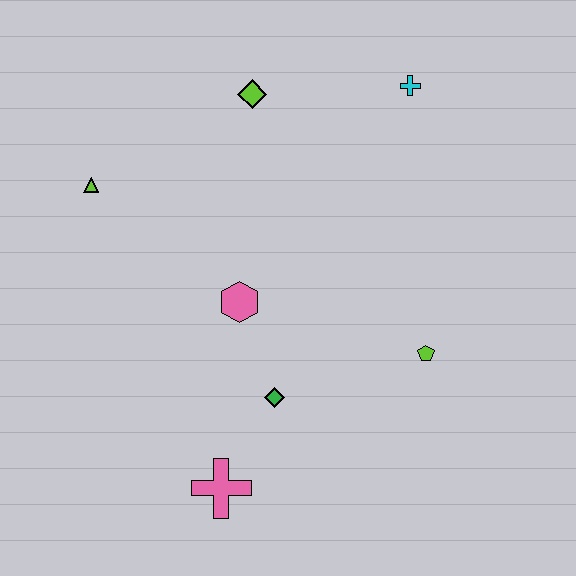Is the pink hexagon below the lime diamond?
Yes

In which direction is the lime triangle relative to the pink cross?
The lime triangle is above the pink cross.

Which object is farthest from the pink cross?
The cyan cross is farthest from the pink cross.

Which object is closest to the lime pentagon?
The green diamond is closest to the lime pentagon.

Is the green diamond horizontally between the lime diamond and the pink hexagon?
No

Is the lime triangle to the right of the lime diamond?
No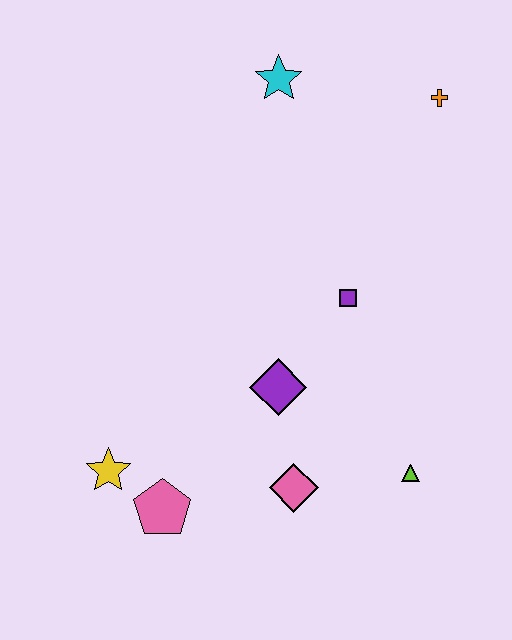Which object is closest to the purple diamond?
The pink diamond is closest to the purple diamond.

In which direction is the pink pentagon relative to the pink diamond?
The pink pentagon is to the left of the pink diamond.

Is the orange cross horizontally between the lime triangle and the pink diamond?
No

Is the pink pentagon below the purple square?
Yes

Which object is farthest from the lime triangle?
The cyan star is farthest from the lime triangle.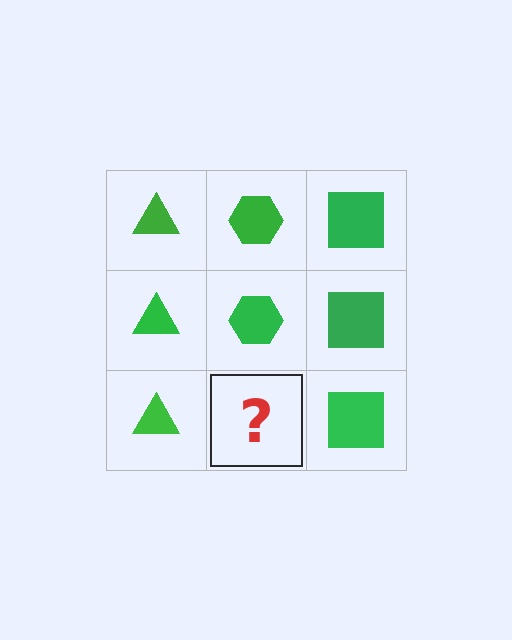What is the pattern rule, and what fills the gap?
The rule is that each column has a consistent shape. The gap should be filled with a green hexagon.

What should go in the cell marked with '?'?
The missing cell should contain a green hexagon.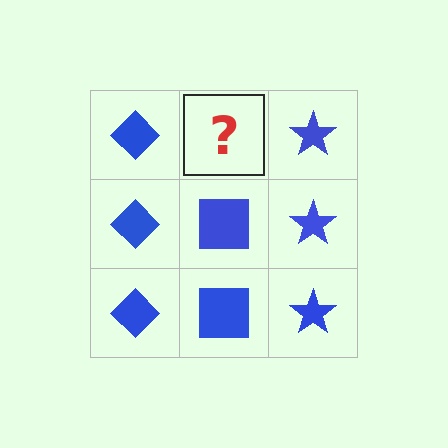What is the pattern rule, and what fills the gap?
The rule is that each column has a consistent shape. The gap should be filled with a blue square.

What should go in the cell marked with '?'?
The missing cell should contain a blue square.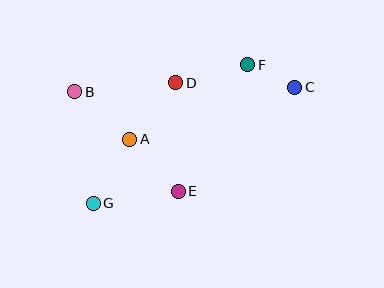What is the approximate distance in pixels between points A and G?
The distance between A and G is approximately 74 pixels.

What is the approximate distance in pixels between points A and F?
The distance between A and F is approximately 140 pixels.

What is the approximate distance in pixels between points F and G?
The distance between F and G is approximately 207 pixels.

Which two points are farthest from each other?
Points C and G are farthest from each other.